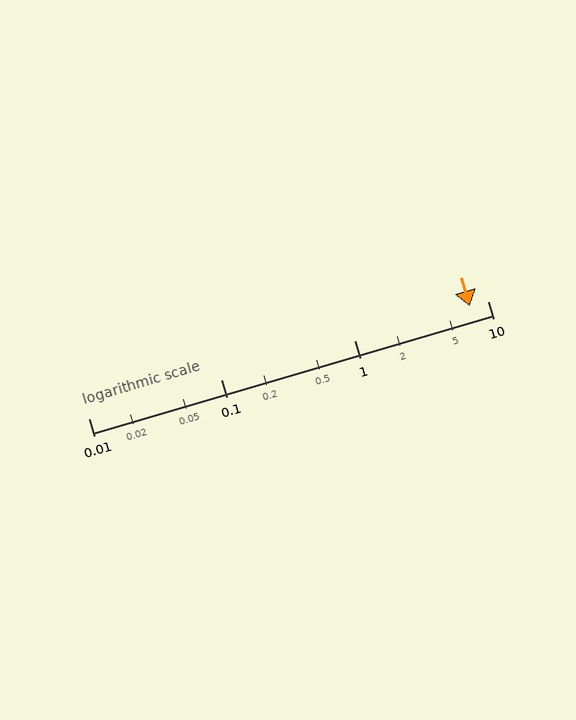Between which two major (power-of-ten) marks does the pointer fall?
The pointer is between 1 and 10.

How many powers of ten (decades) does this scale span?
The scale spans 3 decades, from 0.01 to 10.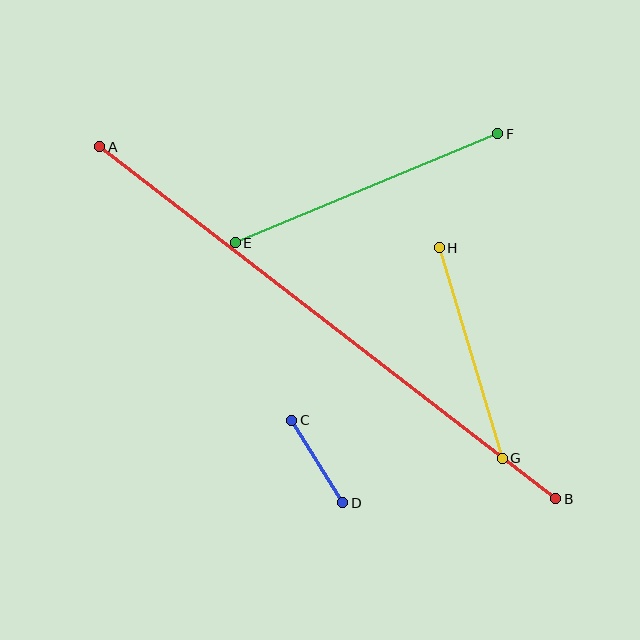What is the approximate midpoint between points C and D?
The midpoint is at approximately (317, 461) pixels.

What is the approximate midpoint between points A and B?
The midpoint is at approximately (328, 323) pixels.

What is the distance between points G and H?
The distance is approximately 220 pixels.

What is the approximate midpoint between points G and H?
The midpoint is at approximately (471, 353) pixels.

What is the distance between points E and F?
The distance is approximately 284 pixels.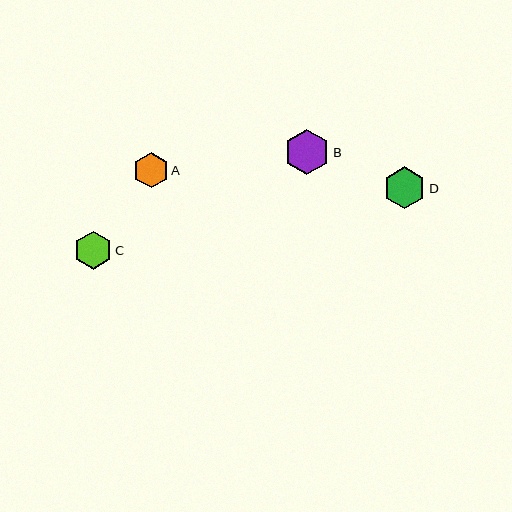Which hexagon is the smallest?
Hexagon A is the smallest with a size of approximately 35 pixels.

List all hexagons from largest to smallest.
From largest to smallest: B, D, C, A.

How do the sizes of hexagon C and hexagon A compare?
Hexagon C and hexagon A are approximately the same size.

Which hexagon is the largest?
Hexagon B is the largest with a size of approximately 46 pixels.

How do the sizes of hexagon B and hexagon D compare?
Hexagon B and hexagon D are approximately the same size.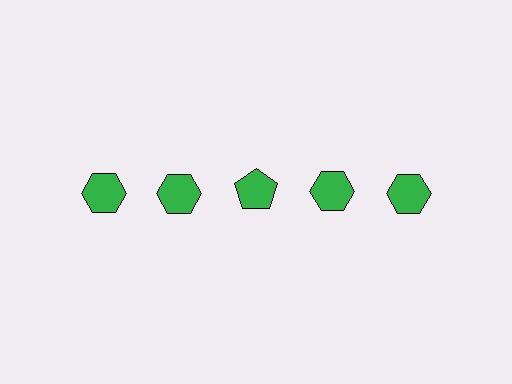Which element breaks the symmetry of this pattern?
The green pentagon in the top row, center column breaks the symmetry. All other shapes are green hexagons.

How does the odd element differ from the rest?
It has a different shape: pentagon instead of hexagon.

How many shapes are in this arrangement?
There are 5 shapes arranged in a grid pattern.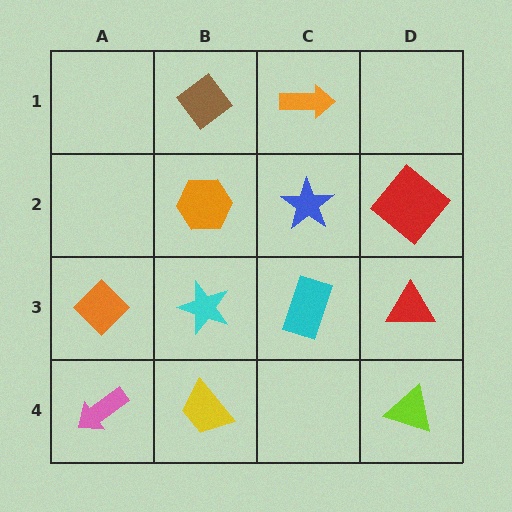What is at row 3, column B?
A cyan star.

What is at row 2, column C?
A blue star.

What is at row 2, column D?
A red diamond.